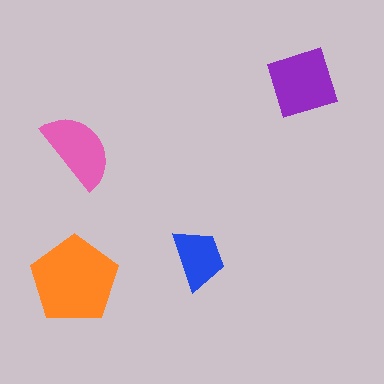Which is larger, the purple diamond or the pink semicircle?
The purple diamond.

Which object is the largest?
The orange pentagon.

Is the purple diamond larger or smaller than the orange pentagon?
Smaller.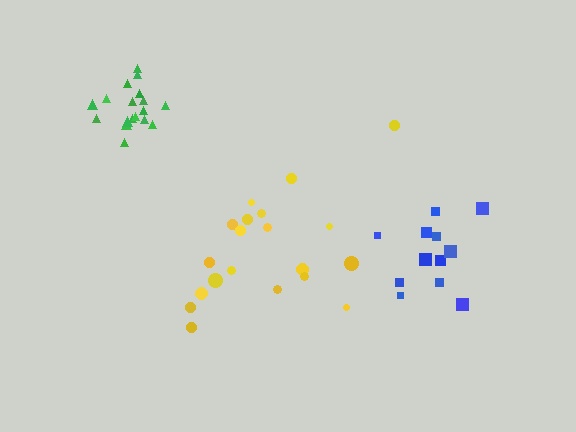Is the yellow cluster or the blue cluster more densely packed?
Blue.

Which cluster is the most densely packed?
Green.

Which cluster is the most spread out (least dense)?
Yellow.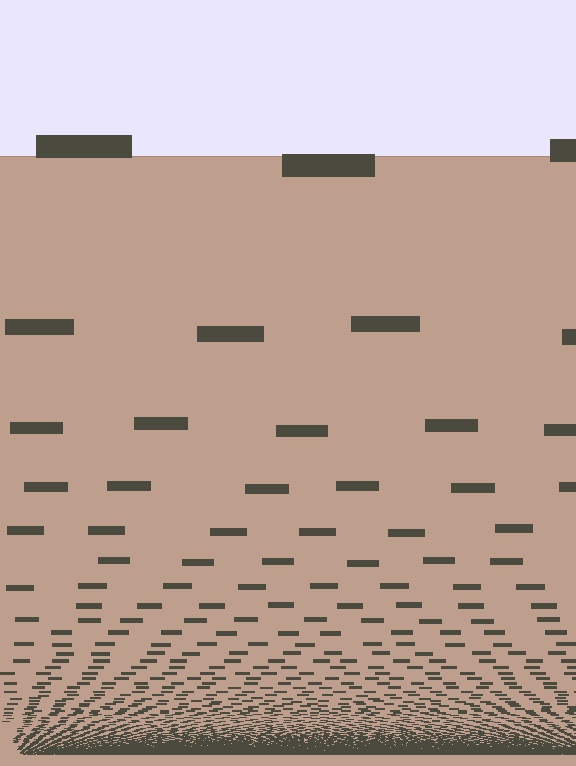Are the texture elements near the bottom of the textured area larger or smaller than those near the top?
Smaller. The gradient is inverted — elements near the bottom are smaller and denser.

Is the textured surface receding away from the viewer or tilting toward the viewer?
The surface appears to tilt toward the viewer. Texture elements get larger and sparser toward the top.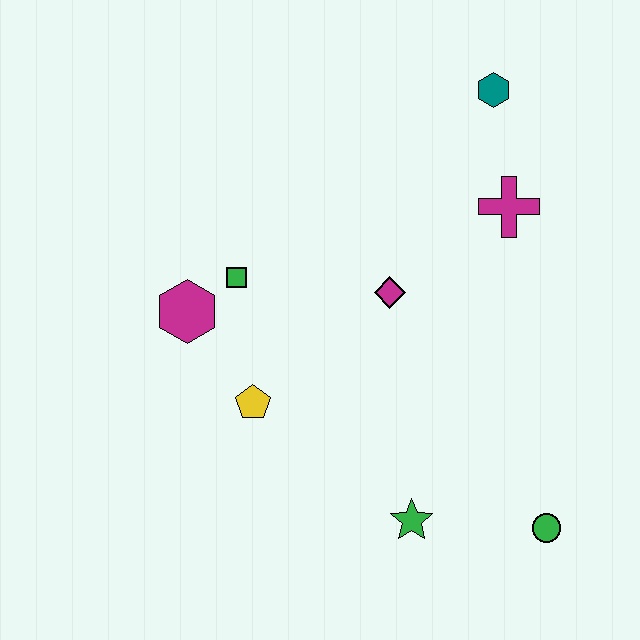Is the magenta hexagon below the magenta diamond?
Yes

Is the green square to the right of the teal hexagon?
No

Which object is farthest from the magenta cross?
The magenta hexagon is farthest from the magenta cross.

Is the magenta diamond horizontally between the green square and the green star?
Yes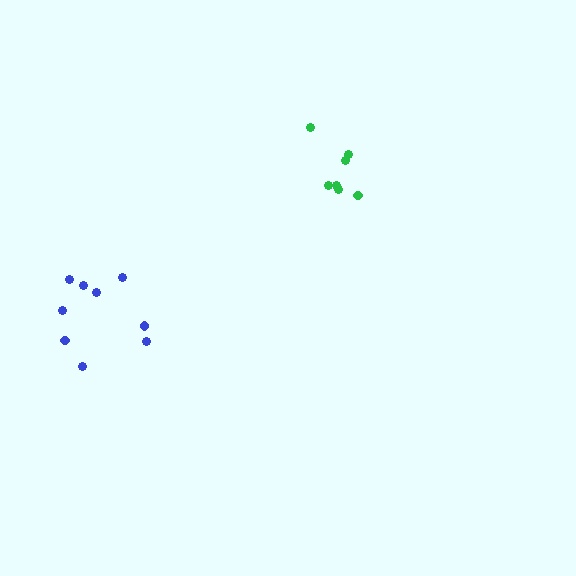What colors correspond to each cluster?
The clusters are colored: blue, green.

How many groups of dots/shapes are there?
There are 2 groups.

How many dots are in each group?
Group 1: 9 dots, Group 2: 7 dots (16 total).